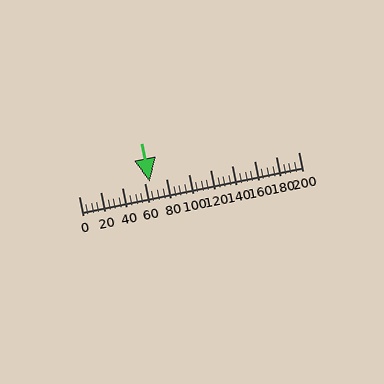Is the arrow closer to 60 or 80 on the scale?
The arrow is closer to 60.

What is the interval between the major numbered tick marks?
The major tick marks are spaced 20 units apart.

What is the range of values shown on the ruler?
The ruler shows values from 0 to 200.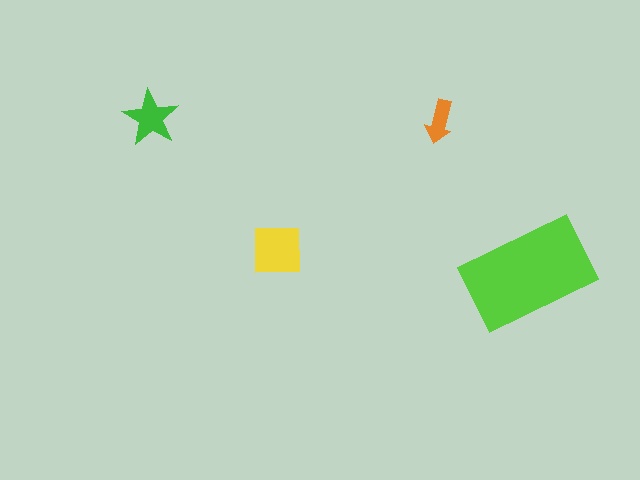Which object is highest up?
The green star is topmost.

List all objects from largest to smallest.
The lime rectangle, the yellow square, the green star, the orange arrow.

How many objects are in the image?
There are 4 objects in the image.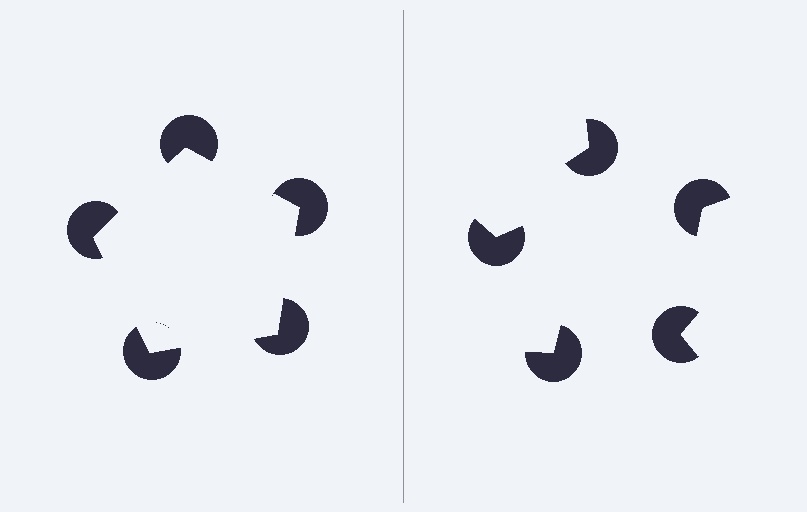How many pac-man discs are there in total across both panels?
10 — 5 on each side.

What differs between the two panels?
The pac-man discs are positioned identically on both sides; only the wedge orientations differ. On the left they align to a pentagon; on the right they are misaligned.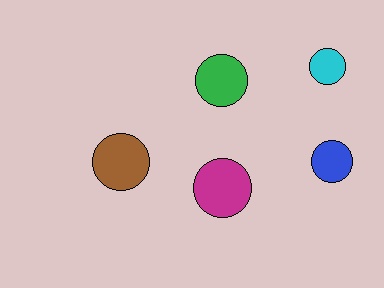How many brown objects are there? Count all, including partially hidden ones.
There is 1 brown object.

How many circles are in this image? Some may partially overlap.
There are 5 circles.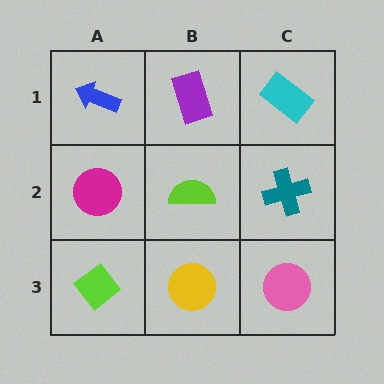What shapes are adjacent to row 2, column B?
A purple rectangle (row 1, column B), a yellow circle (row 3, column B), a magenta circle (row 2, column A), a teal cross (row 2, column C).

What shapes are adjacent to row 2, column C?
A cyan rectangle (row 1, column C), a pink circle (row 3, column C), a lime semicircle (row 2, column B).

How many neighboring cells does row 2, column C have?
3.